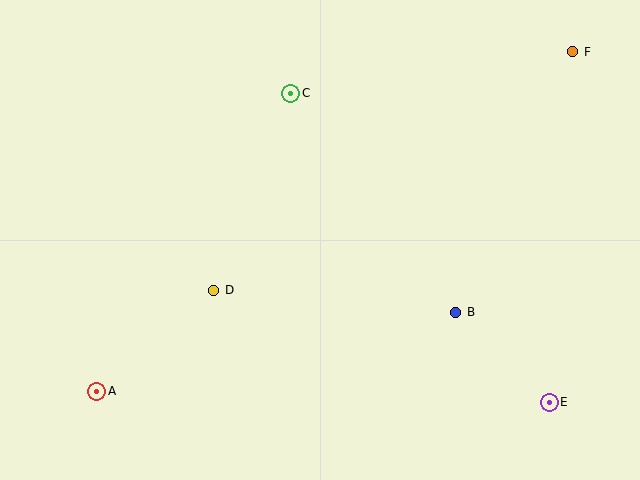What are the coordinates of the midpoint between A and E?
The midpoint between A and E is at (323, 397).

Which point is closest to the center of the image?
Point D at (214, 290) is closest to the center.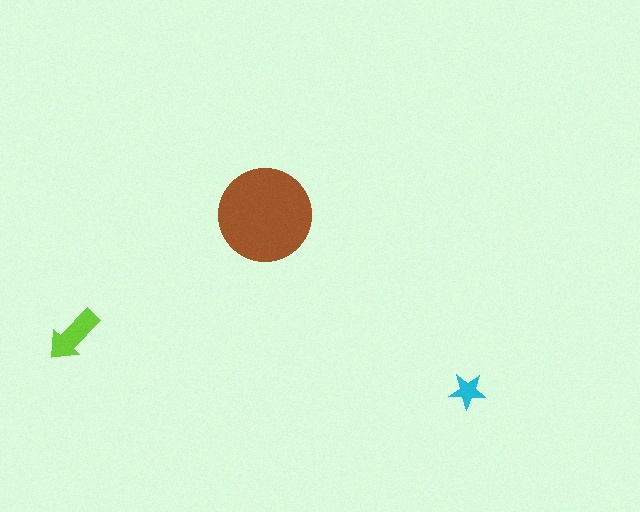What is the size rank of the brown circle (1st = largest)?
1st.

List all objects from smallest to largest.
The cyan star, the lime arrow, the brown circle.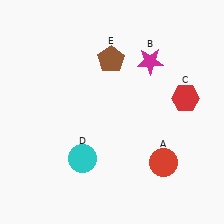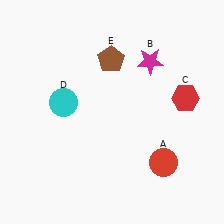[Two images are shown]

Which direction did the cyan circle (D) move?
The cyan circle (D) moved up.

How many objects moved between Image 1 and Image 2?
1 object moved between the two images.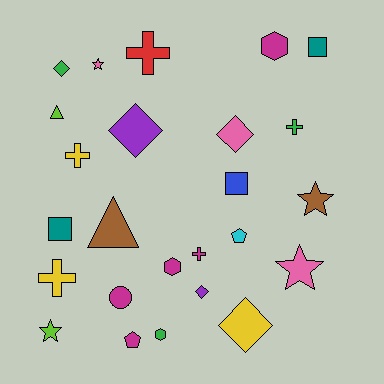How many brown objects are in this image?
There are 2 brown objects.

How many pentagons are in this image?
There are 2 pentagons.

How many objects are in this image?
There are 25 objects.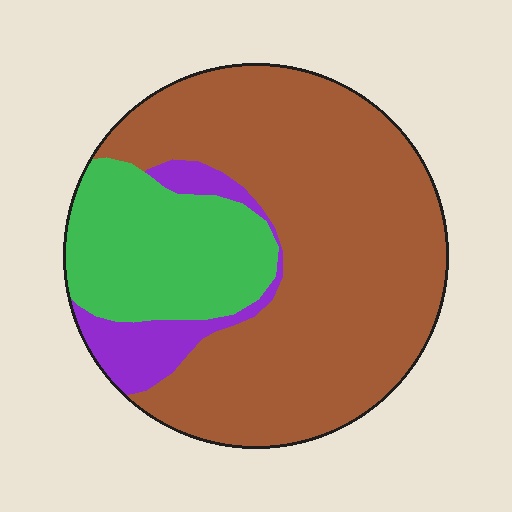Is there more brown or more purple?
Brown.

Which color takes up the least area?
Purple, at roughly 10%.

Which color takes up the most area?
Brown, at roughly 70%.